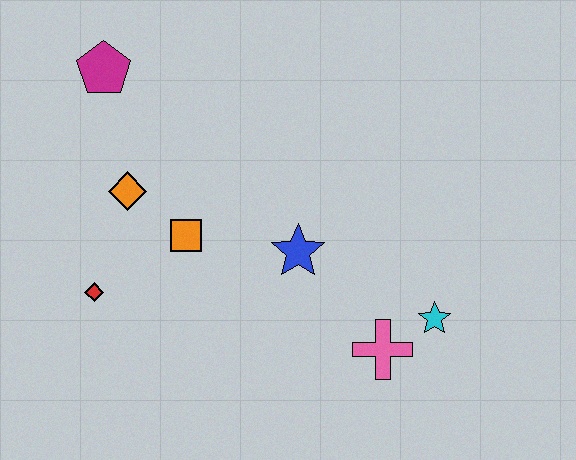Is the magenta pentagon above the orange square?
Yes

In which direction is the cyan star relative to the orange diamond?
The cyan star is to the right of the orange diamond.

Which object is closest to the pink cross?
The cyan star is closest to the pink cross.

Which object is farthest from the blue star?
The magenta pentagon is farthest from the blue star.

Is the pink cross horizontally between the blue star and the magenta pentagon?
No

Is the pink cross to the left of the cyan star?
Yes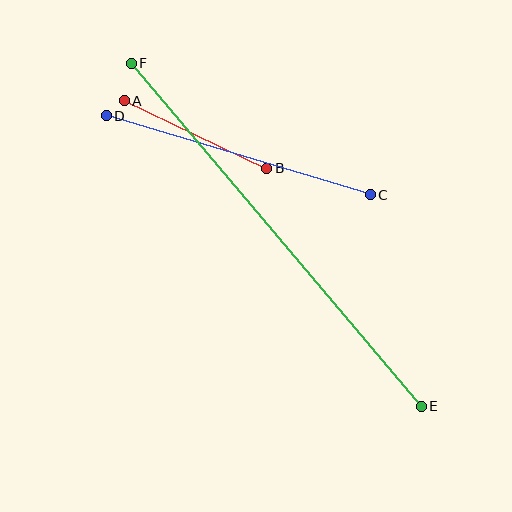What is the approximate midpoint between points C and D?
The midpoint is at approximately (238, 155) pixels.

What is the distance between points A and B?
The distance is approximately 157 pixels.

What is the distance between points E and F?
The distance is approximately 449 pixels.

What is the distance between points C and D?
The distance is approximately 276 pixels.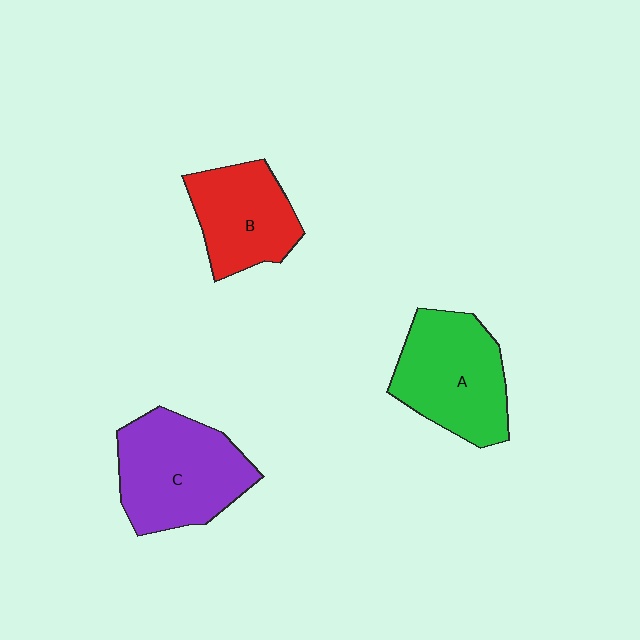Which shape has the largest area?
Shape C (purple).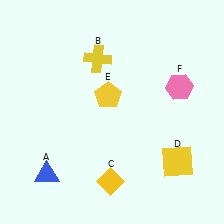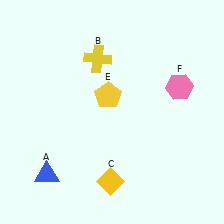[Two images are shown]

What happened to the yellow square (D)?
The yellow square (D) was removed in Image 2. It was in the bottom-right area of Image 1.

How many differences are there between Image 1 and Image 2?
There is 1 difference between the two images.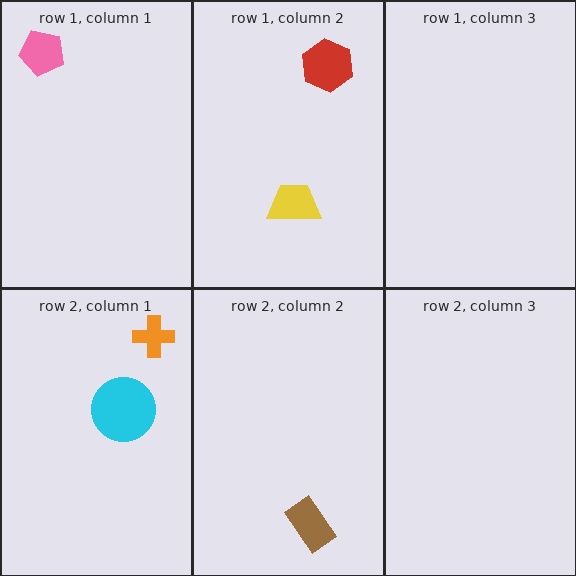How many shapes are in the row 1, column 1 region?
1.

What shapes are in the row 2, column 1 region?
The orange cross, the cyan circle.